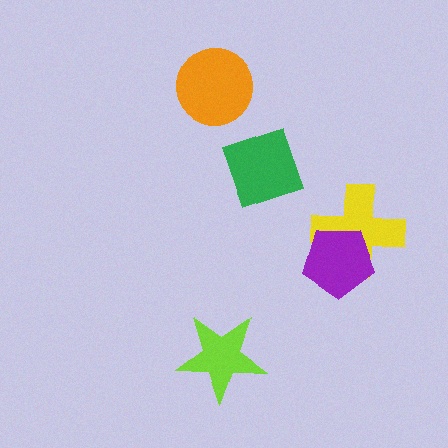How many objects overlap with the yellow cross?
1 object overlaps with the yellow cross.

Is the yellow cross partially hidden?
Yes, it is partially covered by another shape.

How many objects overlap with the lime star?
0 objects overlap with the lime star.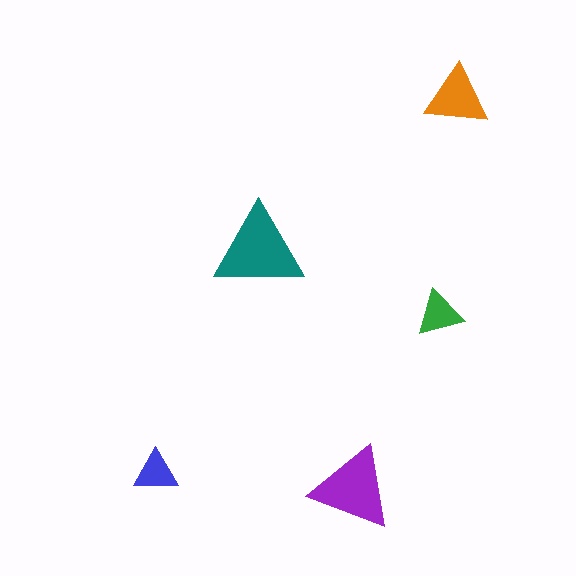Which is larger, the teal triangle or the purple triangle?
The teal one.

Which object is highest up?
The orange triangle is topmost.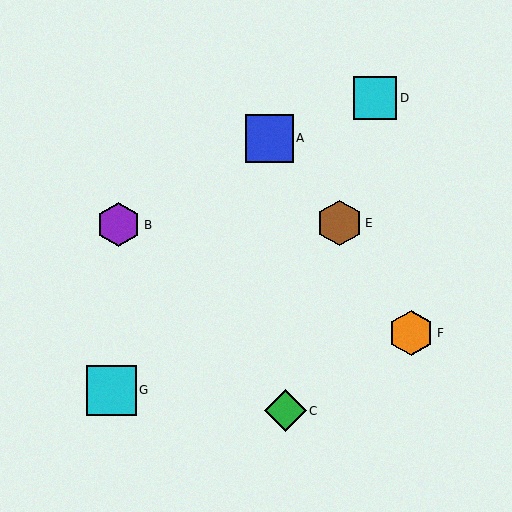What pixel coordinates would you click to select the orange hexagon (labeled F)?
Click at (411, 333) to select the orange hexagon F.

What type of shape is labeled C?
Shape C is a green diamond.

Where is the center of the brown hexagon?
The center of the brown hexagon is at (340, 223).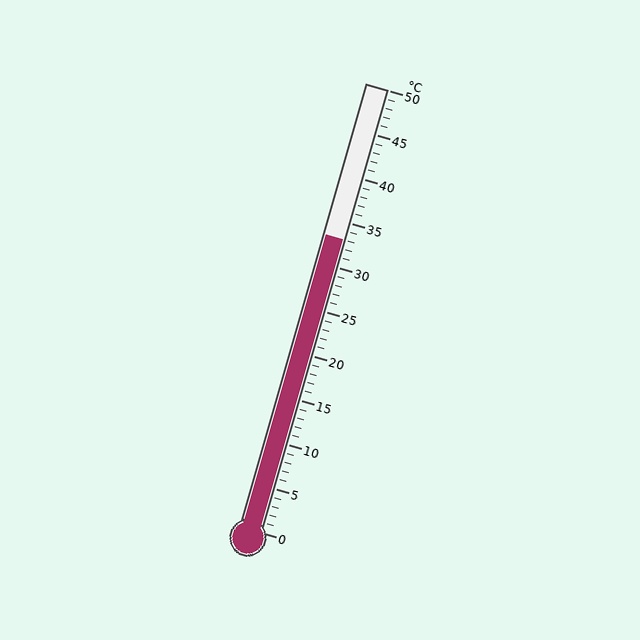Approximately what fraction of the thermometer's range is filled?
The thermometer is filled to approximately 65% of its range.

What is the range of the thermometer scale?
The thermometer scale ranges from 0°C to 50°C.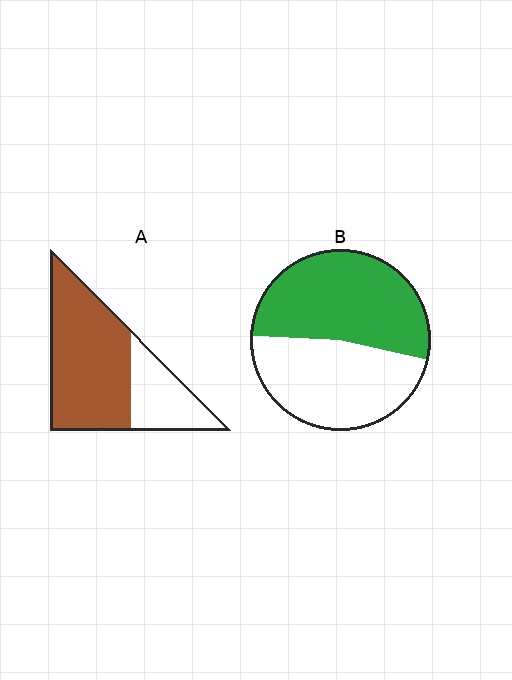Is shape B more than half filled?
Roughly half.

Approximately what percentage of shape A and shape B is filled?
A is approximately 70% and B is approximately 55%.